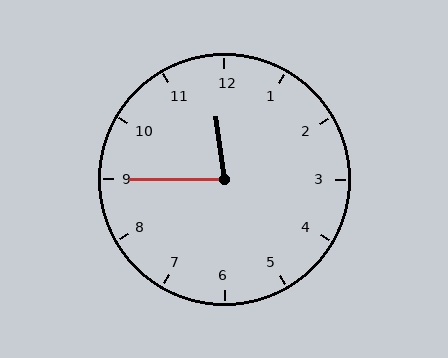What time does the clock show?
11:45.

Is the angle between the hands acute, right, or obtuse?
It is acute.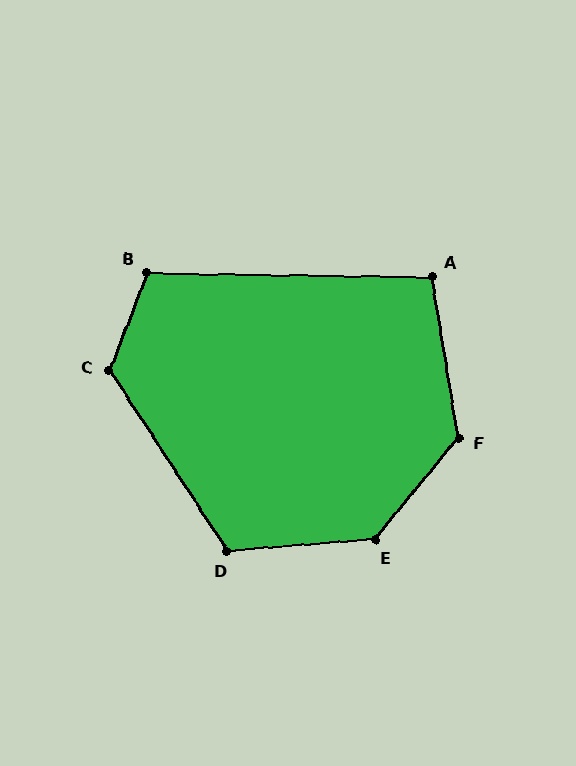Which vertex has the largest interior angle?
E, at approximately 134 degrees.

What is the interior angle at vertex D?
Approximately 118 degrees (obtuse).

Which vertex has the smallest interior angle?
A, at approximately 100 degrees.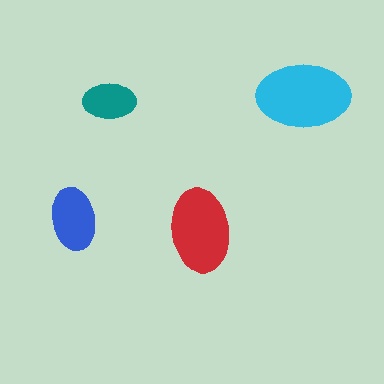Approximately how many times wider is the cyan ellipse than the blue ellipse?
About 1.5 times wider.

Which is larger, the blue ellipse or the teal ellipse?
The blue one.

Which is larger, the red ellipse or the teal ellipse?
The red one.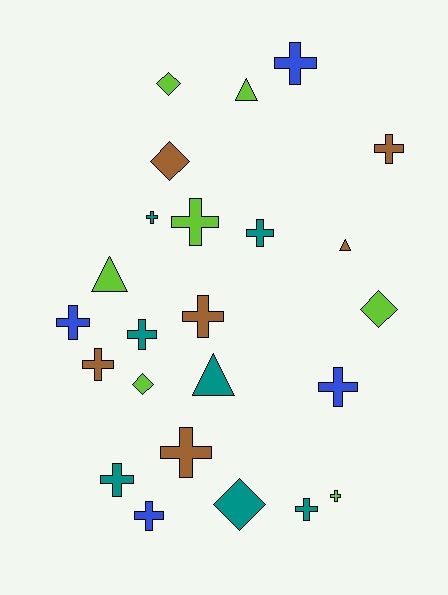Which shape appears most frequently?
Cross, with 15 objects.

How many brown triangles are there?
There is 1 brown triangle.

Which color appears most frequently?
Teal, with 7 objects.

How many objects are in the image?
There are 24 objects.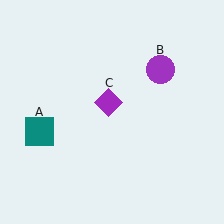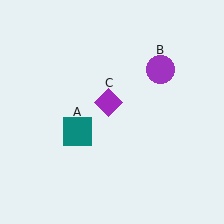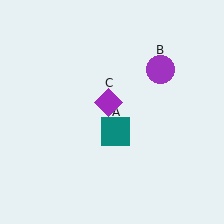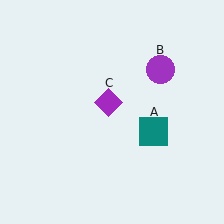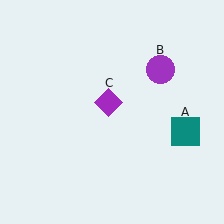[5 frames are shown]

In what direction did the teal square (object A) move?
The teal square (object A) moved right.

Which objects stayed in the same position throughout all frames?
Purple circle (object B) and purple diamond (object C) remained stationary.